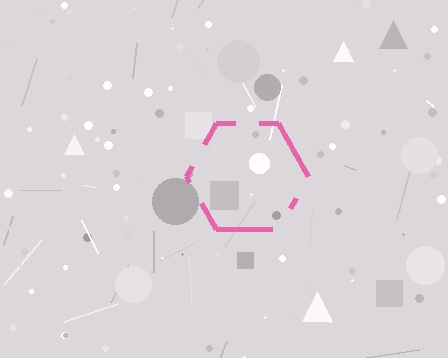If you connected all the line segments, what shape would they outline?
They would outline a hexagon.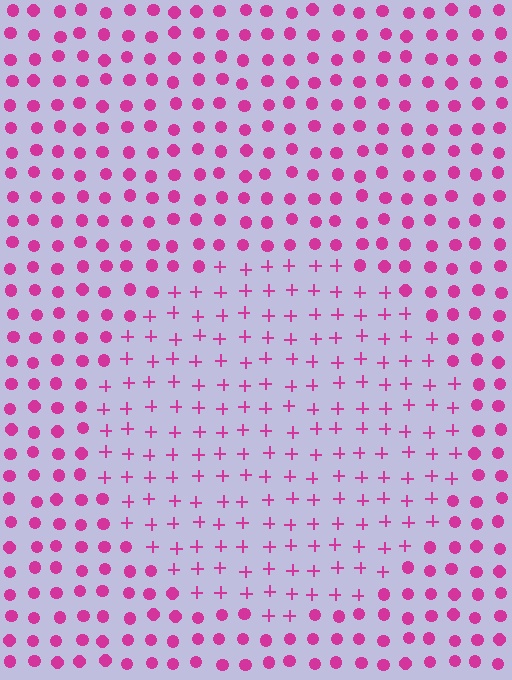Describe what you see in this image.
The image is filled with small magenta elements arranged in a uniform grid. A circle-shaped region contains plus signs, while the surrounding area contains circles. The boundary is defined purely by the change in element shape.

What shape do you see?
I see a circle.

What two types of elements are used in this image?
The image uses plus signs inside the circle region and circles outside it.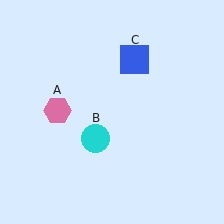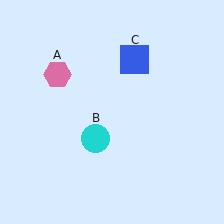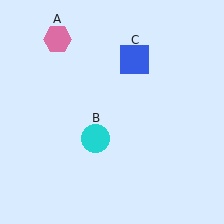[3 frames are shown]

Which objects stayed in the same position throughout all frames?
Cyan circle (object B) and blue square (object C) remained stationary.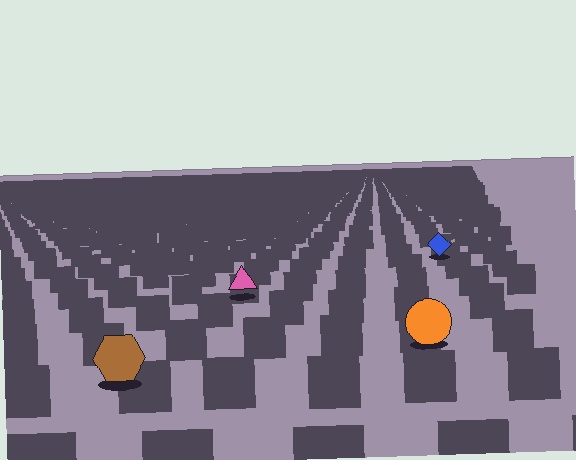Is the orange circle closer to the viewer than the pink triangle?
Yes. The orange circle is closer — you can tell from the texture gradient: the ground texture is coarser near it.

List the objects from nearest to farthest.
From nearest to farthest: the brown hexagon, the orange circle, the pink triangle, the blue diamond.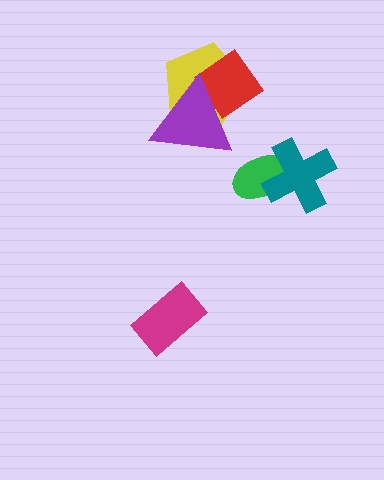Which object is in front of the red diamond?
The purple triangle is in front of the red diamond.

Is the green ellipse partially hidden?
Yes, it is partially covered by another shape.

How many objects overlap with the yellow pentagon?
2 objects overlap with the yellow pentagon.